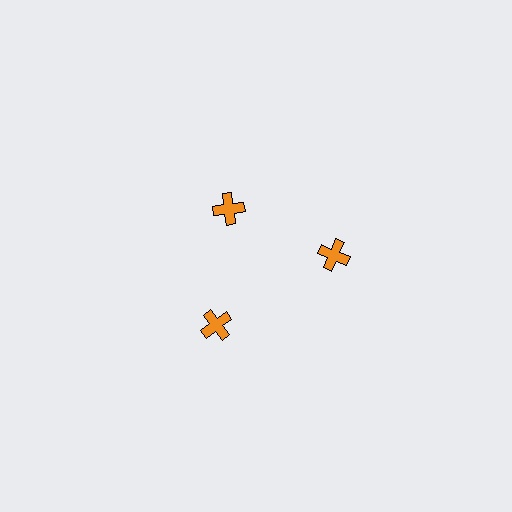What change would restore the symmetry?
The symmetry would be restored by moving it outward, back onto the ring so that all 3 crosses sit at equal angles and equal distance from the center.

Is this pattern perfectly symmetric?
No. The 3 orange crosses are arranged in a ring, but one element near the 11 o'clock position is pulled inward toward the center, breaking the 3-fold rotational symmetry.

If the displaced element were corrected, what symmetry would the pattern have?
It would have 3-fold rotational symmetry — the pattern would map onto itself every 120 degrees.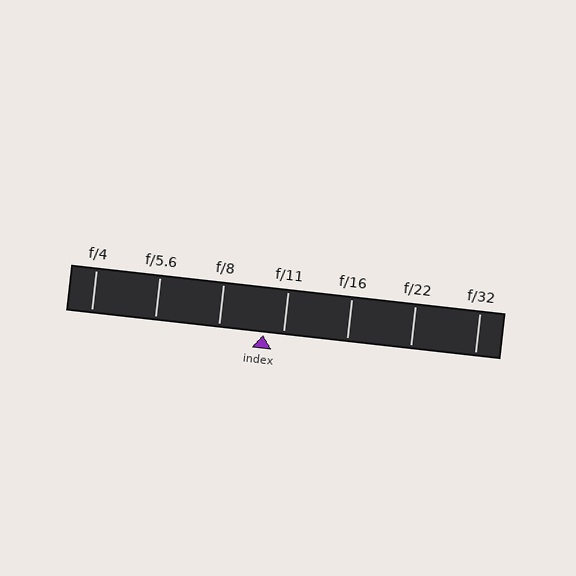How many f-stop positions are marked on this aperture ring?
There are 7 f-stop positions marked.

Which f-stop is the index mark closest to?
The index mark is closest to f/11.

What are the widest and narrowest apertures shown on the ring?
The widest aperture shown is f/4 and the narrowest is f/32.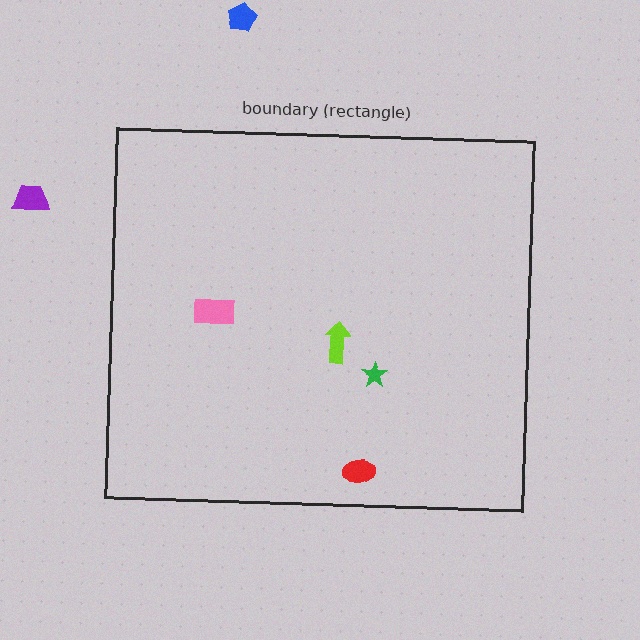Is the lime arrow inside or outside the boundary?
Inside.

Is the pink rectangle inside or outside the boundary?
Inside.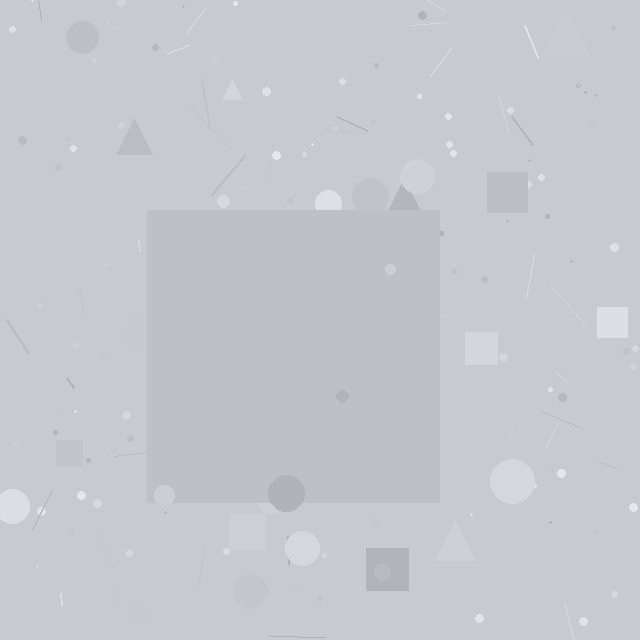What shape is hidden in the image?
A square is hidden in the image.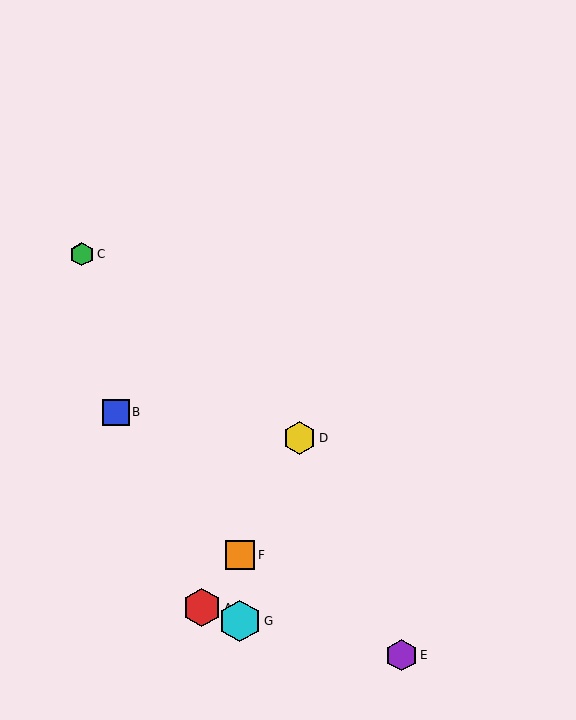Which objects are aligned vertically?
Objects F, G are aligned vertically.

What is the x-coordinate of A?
Object A is at x≈202.